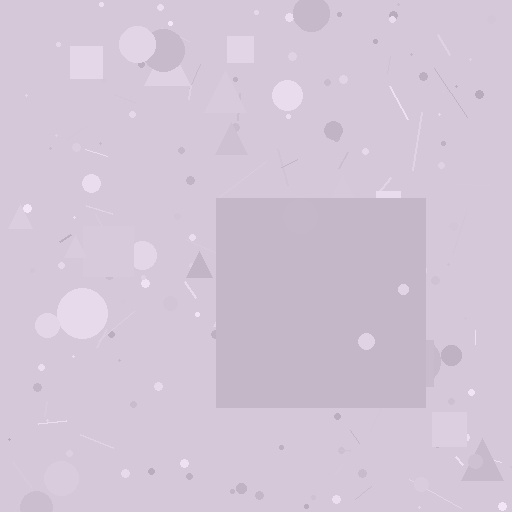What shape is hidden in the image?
A square is hidden in the image.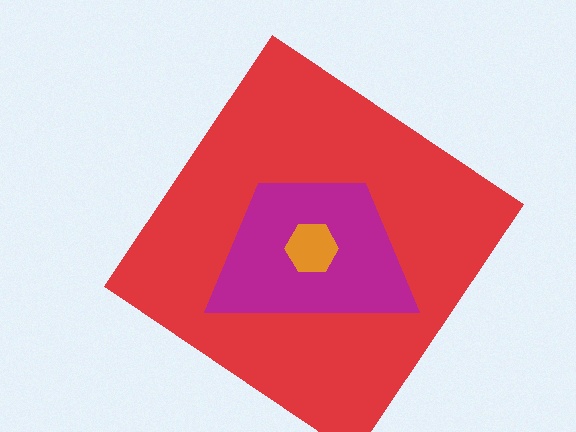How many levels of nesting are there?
3.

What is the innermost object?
The orange hexagon.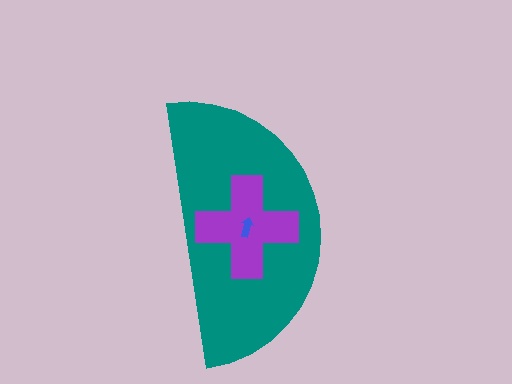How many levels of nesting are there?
3.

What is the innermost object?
The blue arrow.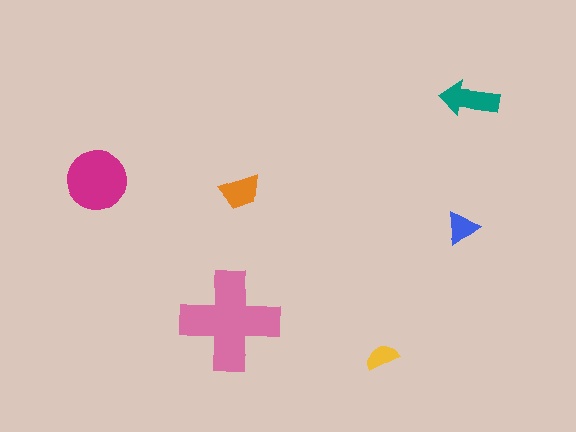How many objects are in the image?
There are 6 objects in the image.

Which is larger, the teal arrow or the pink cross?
The pink cross.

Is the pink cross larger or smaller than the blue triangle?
Larger.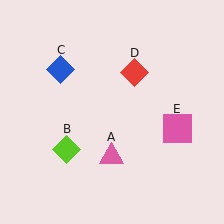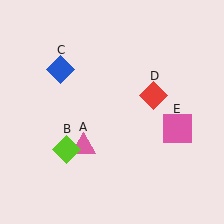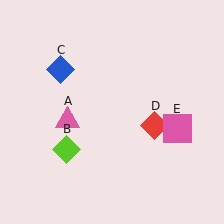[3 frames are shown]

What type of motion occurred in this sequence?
The pink triangle (object A), red diamond (object D) rotated clockwise around the center of the scene.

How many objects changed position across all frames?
2 objects changed position: pink triangle (object A), red diamond (object D).